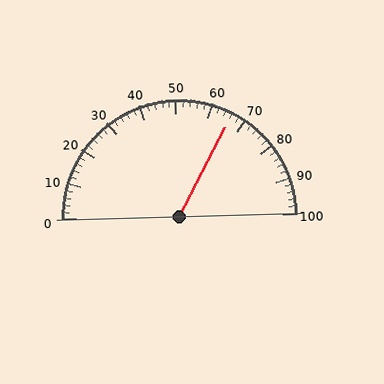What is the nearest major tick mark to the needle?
The nearest major tick mark is 70.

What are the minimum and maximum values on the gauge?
The gauge ranges from 0 to 100.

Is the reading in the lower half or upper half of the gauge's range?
The reading is in the upper half of the range (0 to 100).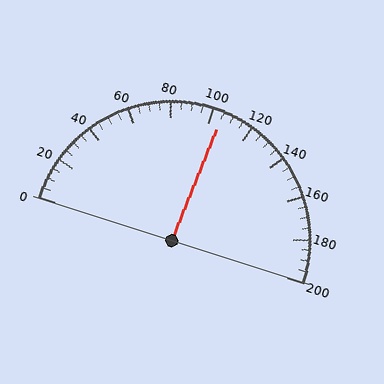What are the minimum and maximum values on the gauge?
The gauge ranges from 0 to 200.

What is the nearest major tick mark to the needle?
The nearest major tick mark is 100.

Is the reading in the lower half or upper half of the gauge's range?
The reading is in the upper half of the range (0 to 200).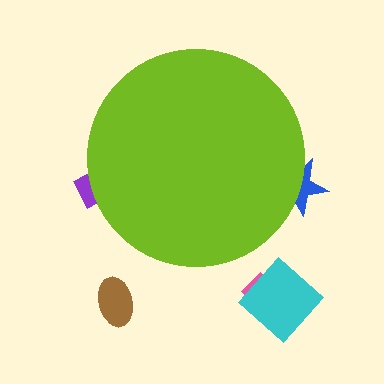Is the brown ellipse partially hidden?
No, the brown ellipse is fully visible.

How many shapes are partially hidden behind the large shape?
2 shapes are partially hidden.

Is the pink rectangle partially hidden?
No, the pink rectangle is fully visible.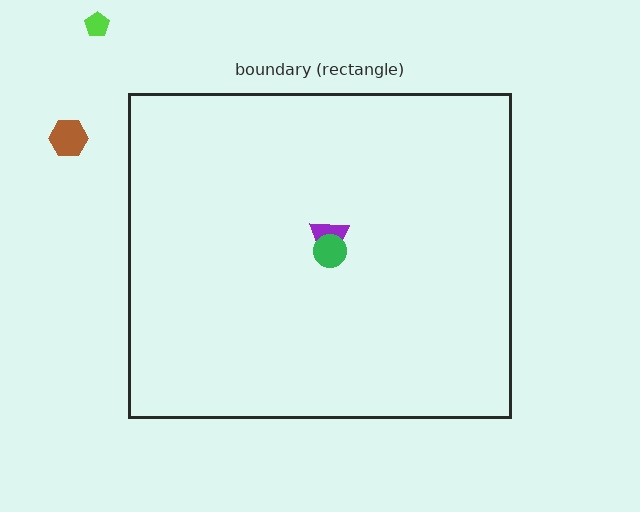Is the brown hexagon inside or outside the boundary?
Outside.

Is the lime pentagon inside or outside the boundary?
Outside.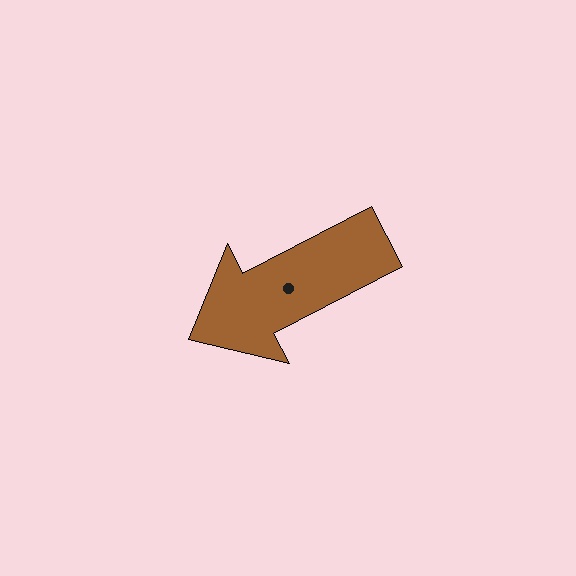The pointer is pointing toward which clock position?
Roughly 8 o'clock.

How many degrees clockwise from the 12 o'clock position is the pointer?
Approximately 243 degrees.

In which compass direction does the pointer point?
Southwest.